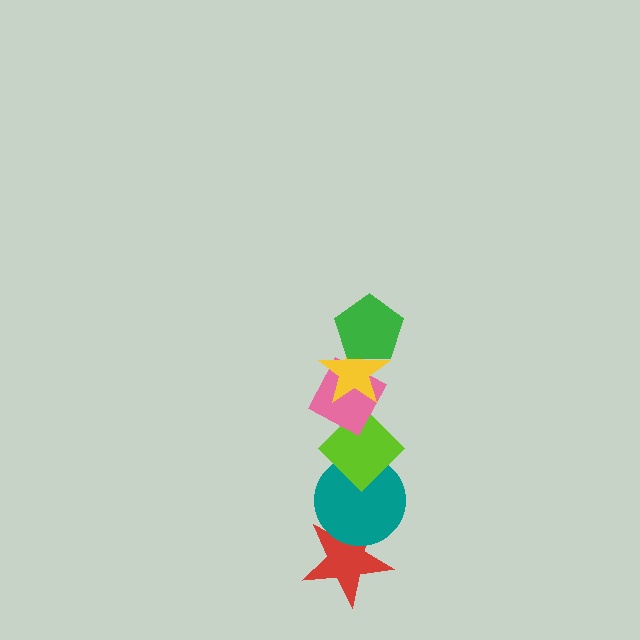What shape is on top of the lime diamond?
The pink diamond is on top of the lime diamond.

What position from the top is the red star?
The red star is 6th from the top.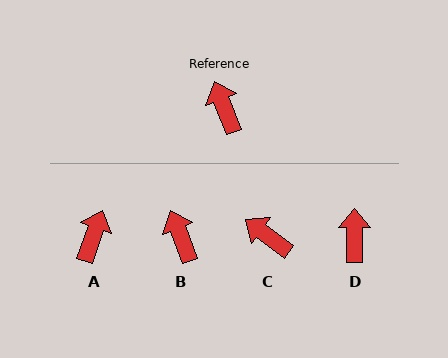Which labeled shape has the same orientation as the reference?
B.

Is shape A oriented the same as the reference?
No, it is off by about 40 degrees.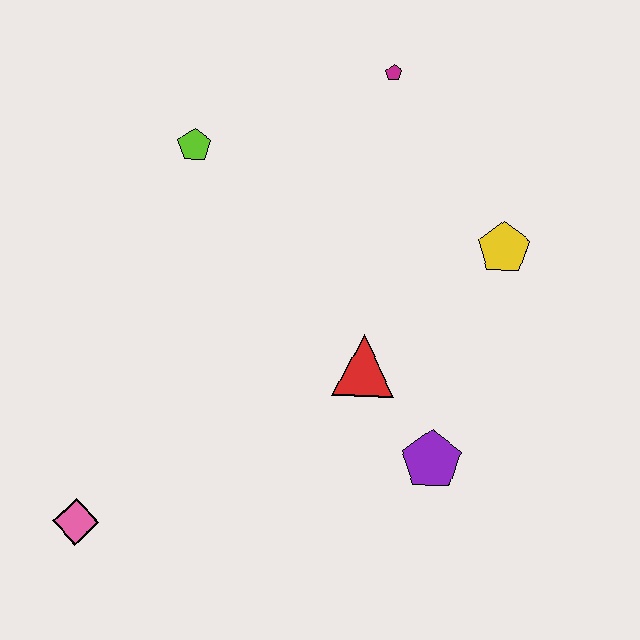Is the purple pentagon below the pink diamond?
No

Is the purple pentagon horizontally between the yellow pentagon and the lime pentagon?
Yes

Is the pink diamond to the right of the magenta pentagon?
No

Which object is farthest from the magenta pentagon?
The pink diamond is farthest from the magenta pentagon.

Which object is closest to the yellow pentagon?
The red triangle is closest to the yellow pentagon.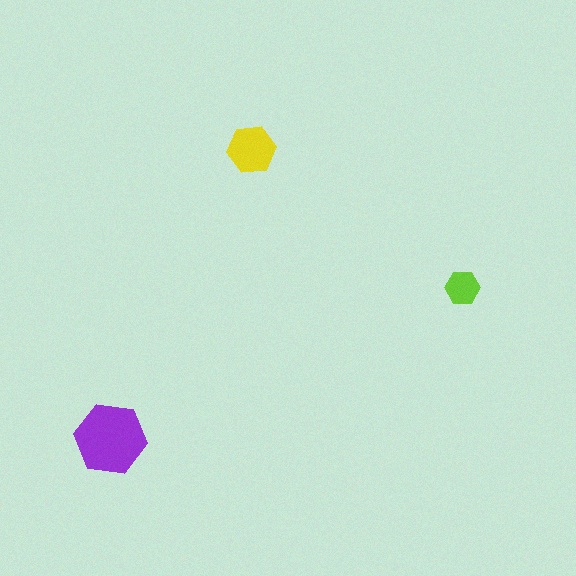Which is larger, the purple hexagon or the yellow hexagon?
The purple one.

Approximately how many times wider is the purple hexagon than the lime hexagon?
About 2 times wider.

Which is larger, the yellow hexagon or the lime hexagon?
The yellow one.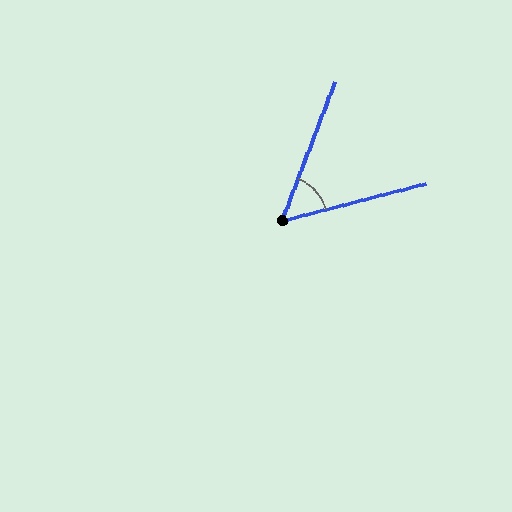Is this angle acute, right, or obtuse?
It is acute.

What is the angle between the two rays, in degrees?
Approximately 54 degrees.